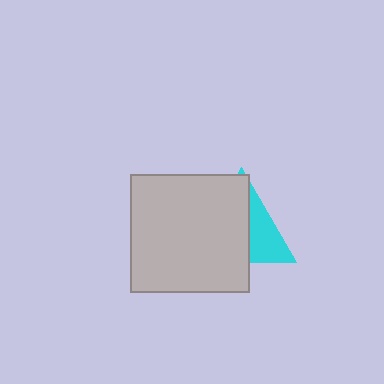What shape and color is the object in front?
The object in front is a light gray square.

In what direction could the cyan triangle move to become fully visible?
The cyan triangle could move right. That would shift it out from behind the light gray square entirely.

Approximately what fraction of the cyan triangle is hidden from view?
Roughly 62% of the cyan triangle is hidden behind the light gray square.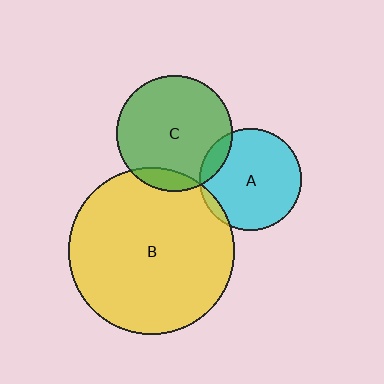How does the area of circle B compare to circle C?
Approximately 2.1 times.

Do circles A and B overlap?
Yes.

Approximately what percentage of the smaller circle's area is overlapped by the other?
Approximately 5%.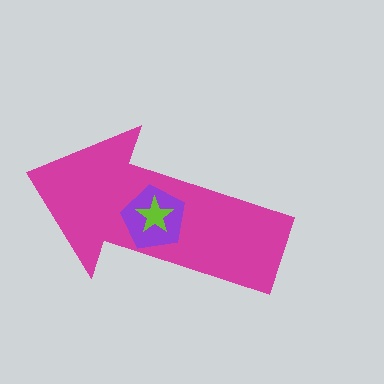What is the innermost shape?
The lime star.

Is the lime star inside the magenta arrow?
Yes.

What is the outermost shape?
The magenta arrow.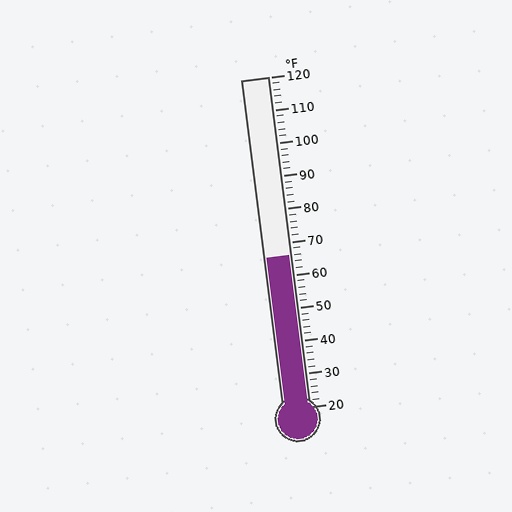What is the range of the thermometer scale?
The thermometer scale ranges from 20°F to 120°F.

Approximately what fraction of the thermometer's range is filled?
The thermometer is filled to approximately 45% of its range.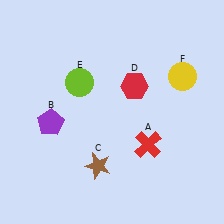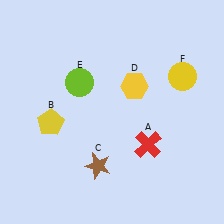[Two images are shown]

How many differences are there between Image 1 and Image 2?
There are 2 differences between the two images.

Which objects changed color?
B changed from purple to yellow. D changed from red to yellow.